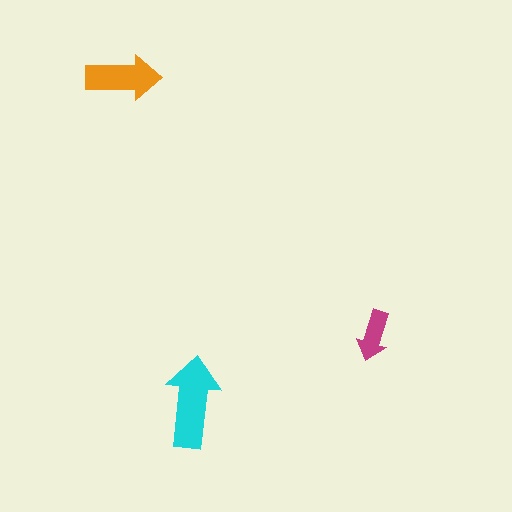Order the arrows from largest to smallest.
the cyan one, the orange one, the magenta one.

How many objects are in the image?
There are 3 objects in the image.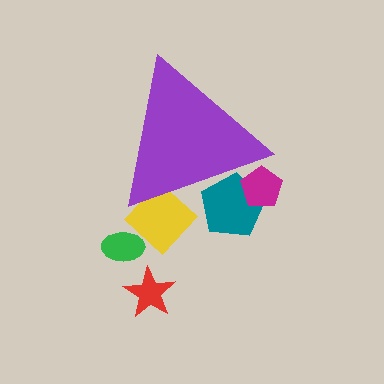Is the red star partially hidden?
No, the red star is fully visible.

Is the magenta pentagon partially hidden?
Yes, the magenta pentagon is partially hidden behind the purple triangle.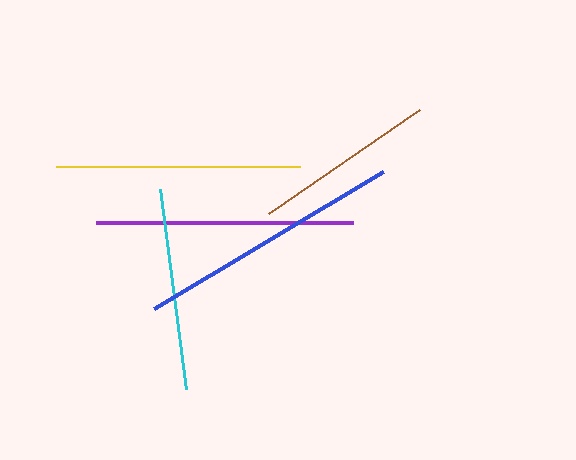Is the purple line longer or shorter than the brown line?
The purple line is longer than the brown line.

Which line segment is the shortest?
The brown line is the shortest at approximately 183 pixels.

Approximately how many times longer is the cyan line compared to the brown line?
The cyan line is approximately 1.1 times the length of the brown line.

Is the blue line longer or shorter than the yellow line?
The blue line is longer than the yellow line.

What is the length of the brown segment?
The brown segment is approximately 183 pixels long.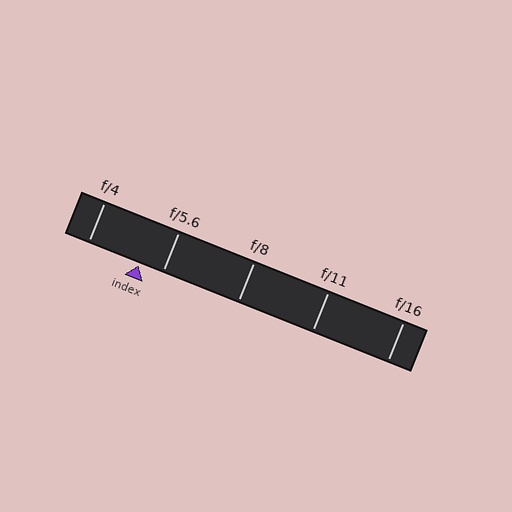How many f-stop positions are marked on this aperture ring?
There are 5 f-stop positions marked.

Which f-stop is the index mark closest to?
The index mark is closest to f/5.6.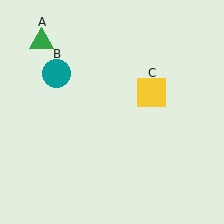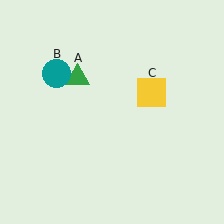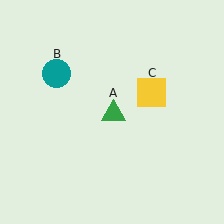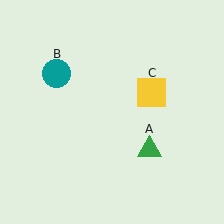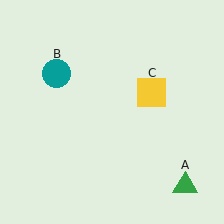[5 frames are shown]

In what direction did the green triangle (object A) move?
The green triangle (object A) moved down and to the right.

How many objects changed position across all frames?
1 object changed position: green triangle (object A).